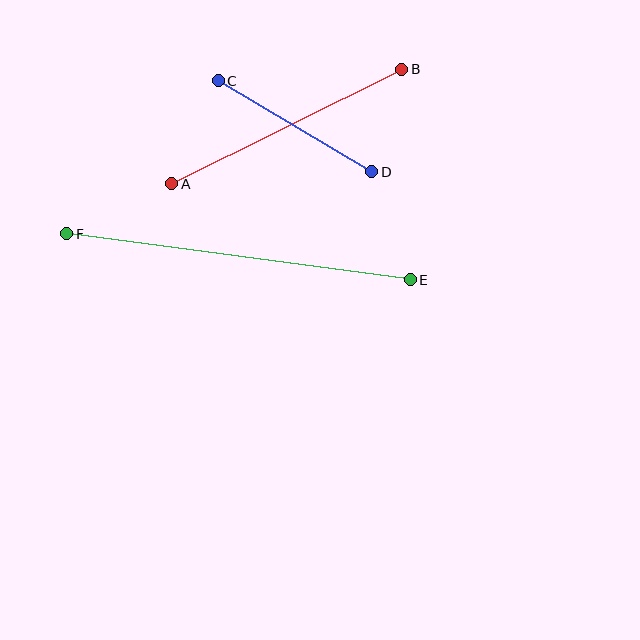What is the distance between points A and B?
The distance is approximately 257 pixels.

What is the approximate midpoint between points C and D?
The midpoint is at approximately (295, 126) pixels.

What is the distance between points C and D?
The distance is approximately 179 pixels.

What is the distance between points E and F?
The distance is approximately 347 pixels.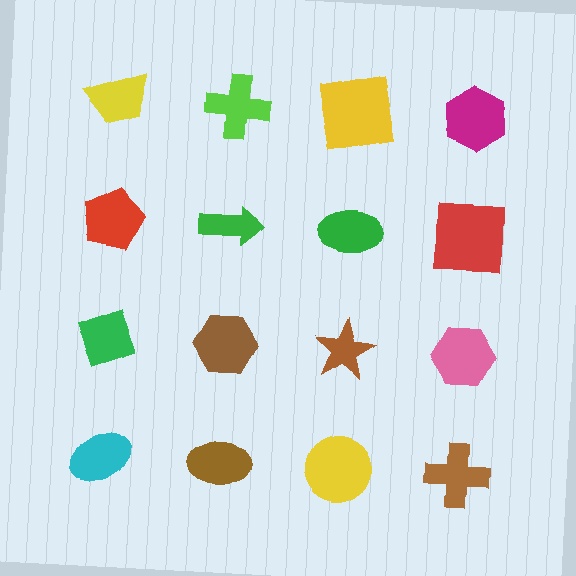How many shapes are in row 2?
4 shapes.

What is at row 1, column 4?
A magenta hexagon.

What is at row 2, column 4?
A red square.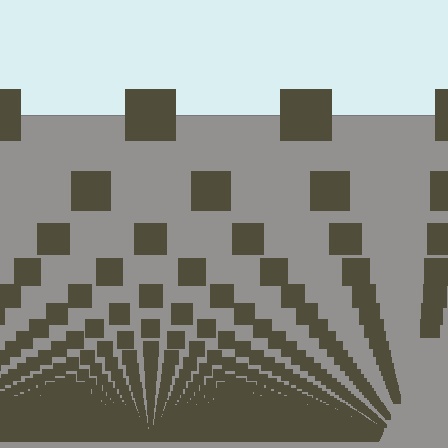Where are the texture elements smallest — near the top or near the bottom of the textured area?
Near the bottom.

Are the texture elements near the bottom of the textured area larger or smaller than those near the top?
Smaller. The gradient is inverted — elements near the bottom are smaller and denser.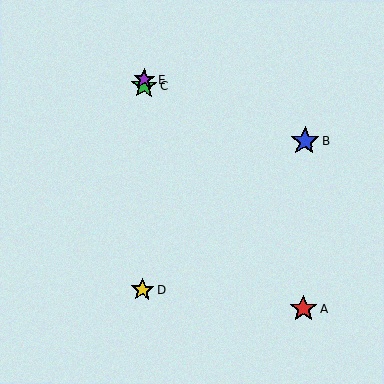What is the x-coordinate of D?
Object D is at x≈142.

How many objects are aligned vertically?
3 objects (C, D, E) are aligned vertically.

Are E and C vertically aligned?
Yes, both are at x≈144.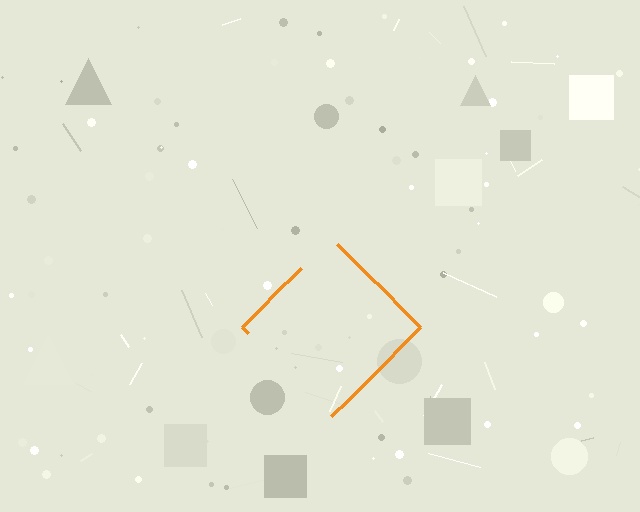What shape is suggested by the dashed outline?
The dashed outline suggests a diamond.